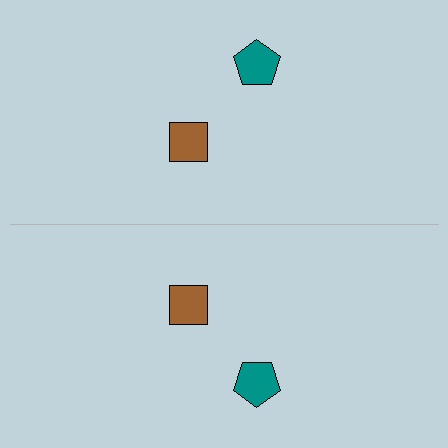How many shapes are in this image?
There are 4 shapes in this image.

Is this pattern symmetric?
Yes, this pattern has bilateral (reflection) symmetry.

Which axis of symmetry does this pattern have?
The pattern has a horizontal axis of symmetry running through the center of the image.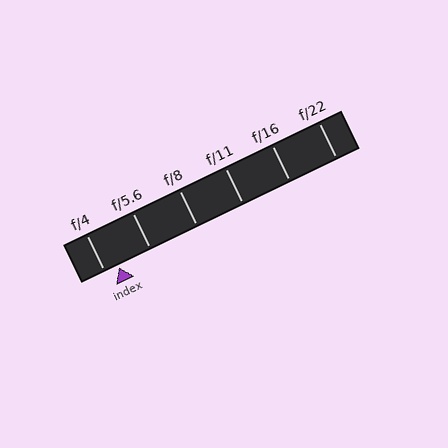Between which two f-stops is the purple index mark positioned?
The index mark is between f/4 and f/5.6.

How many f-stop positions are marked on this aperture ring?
There are 6 f-stop positions marked.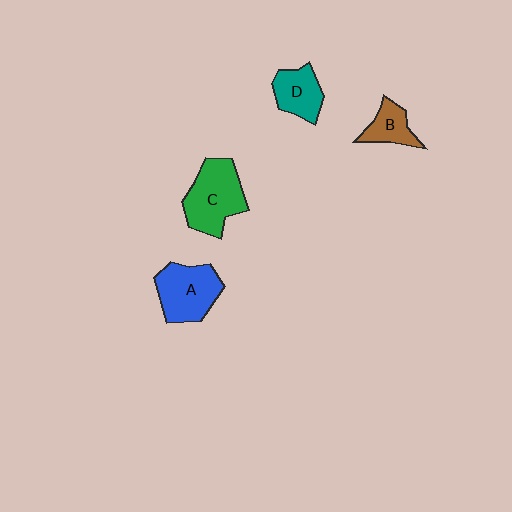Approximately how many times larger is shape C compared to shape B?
Approximately 2.1 times.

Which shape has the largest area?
Shape C (green).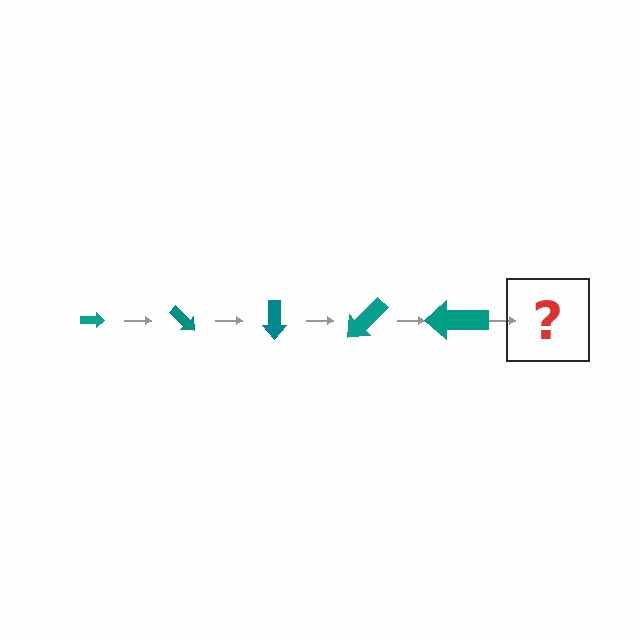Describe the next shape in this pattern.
It should be an arrow, larger than the previous one and rotated 225 degrees from the start.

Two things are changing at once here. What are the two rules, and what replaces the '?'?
The two rules are that the arrow grows larger each step and it rotates 45 degrees each step. The '?' should be an arrow, larger than the previous one and rotated 225 degrees from the start.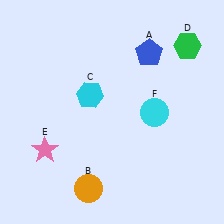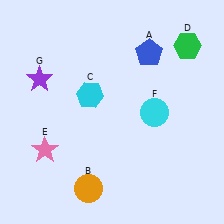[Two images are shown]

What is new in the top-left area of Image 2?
A purple star (G) was added in the top-left area of Image 2.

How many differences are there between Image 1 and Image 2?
There is 1 difference between the two images.